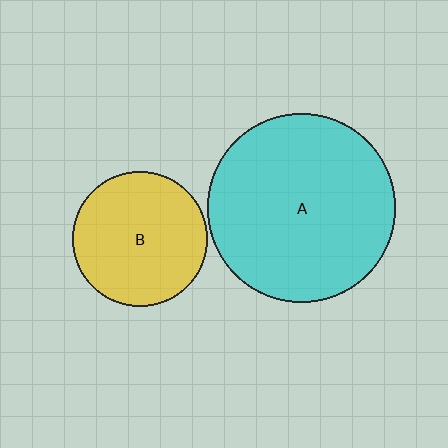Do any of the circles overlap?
No, none of the circles overlap.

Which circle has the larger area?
Circle A (cyan).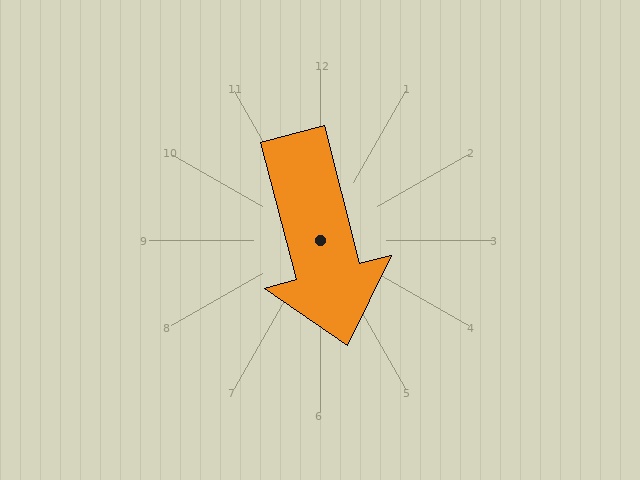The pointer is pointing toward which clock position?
Roughly 6 o'clock.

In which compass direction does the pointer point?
South.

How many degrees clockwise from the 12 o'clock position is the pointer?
Approximately 165 degrees.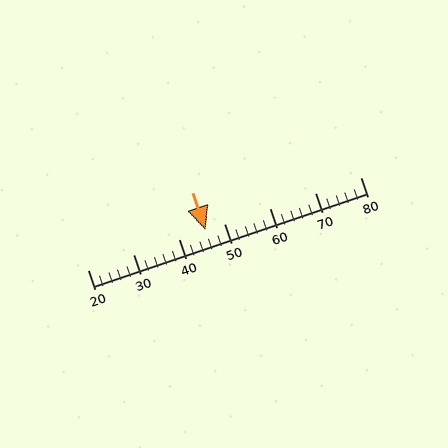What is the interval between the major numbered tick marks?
The major tick marks are spaced 10 units apart.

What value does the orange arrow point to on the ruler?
The orange arrow points to approximately 46.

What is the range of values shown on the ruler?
The ruler shows values from 20 to 80.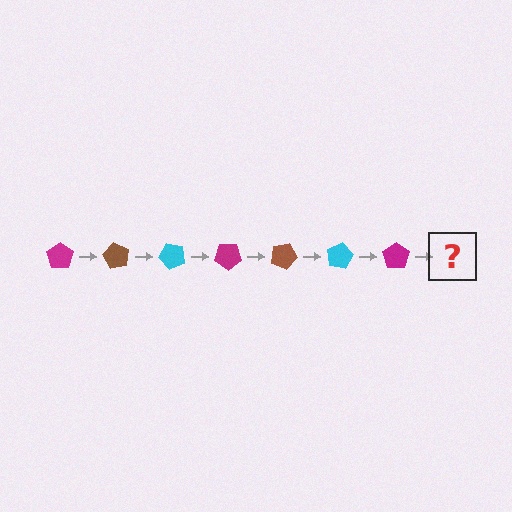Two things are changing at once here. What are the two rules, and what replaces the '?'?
The two rules are that it rotates 60 degrees each step and the color cycles through magenta, brown, and cyan. The '?' should be a brown pentagon, rotated 420 degrees from the start.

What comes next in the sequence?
The next element should be a brown pentagon, rotated 420 degrees from the start.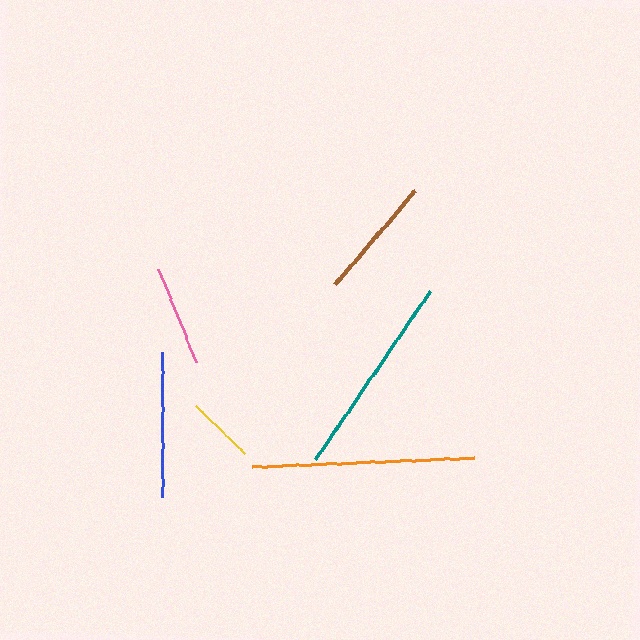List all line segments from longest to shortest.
From longest to shortest: orange, teal, blue, brown, pink, yellow.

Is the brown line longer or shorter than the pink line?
The brown line is longer than the pink line.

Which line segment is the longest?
The orange line is the longest at approximately 223 pixels.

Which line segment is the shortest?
The yellow line is the shortest at approximately 70 pixels.